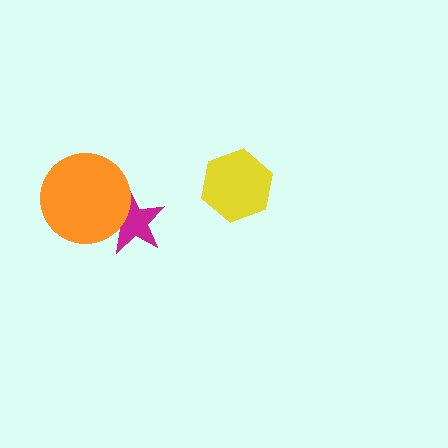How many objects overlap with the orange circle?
1 object overlaps with the orange circle.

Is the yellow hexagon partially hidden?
No, no other shape covers it.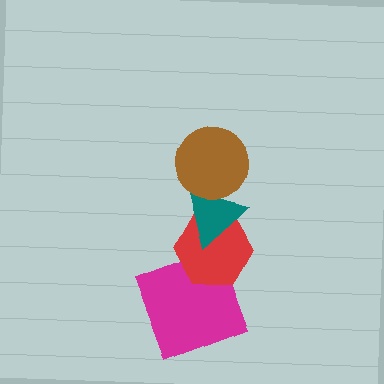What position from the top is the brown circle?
The brown circle is 1st from the top.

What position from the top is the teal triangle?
The teal triangle is 2nd from the top.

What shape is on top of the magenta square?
The red hexagon is on top of the magenta square.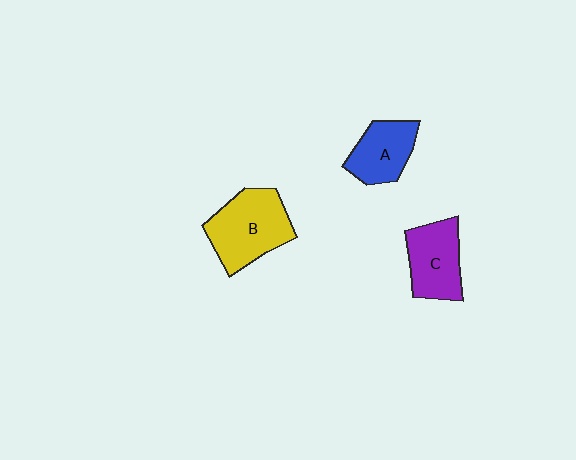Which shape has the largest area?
Shape B (yellow).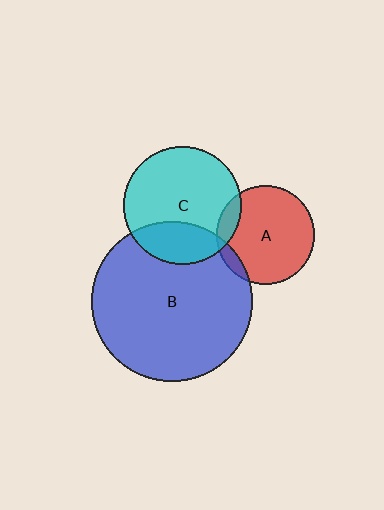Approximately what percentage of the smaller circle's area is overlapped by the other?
Approximately 10%.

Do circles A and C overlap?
Yes.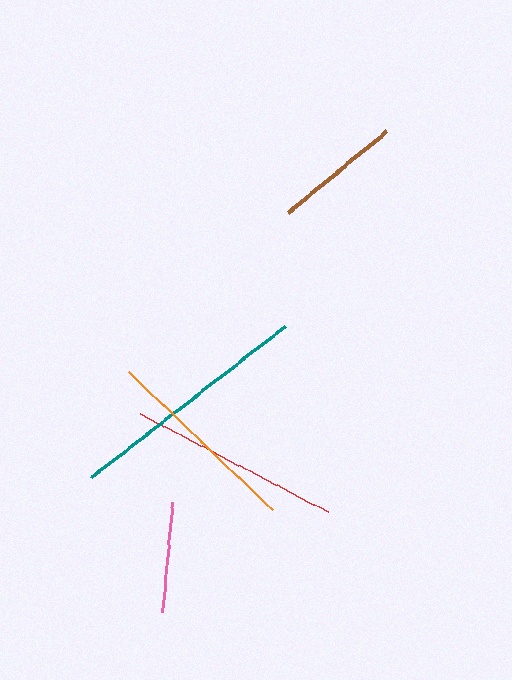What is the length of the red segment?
The red segment is approximately 213 pixels long.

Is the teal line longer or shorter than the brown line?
The teal line is longer than the brown line.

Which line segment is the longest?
The teal line is the longest at approximately 246 pixels.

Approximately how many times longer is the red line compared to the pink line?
The red line is approximately 1.9 times the length of the pink line.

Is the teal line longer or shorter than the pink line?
The teal line is longer than the pink line.